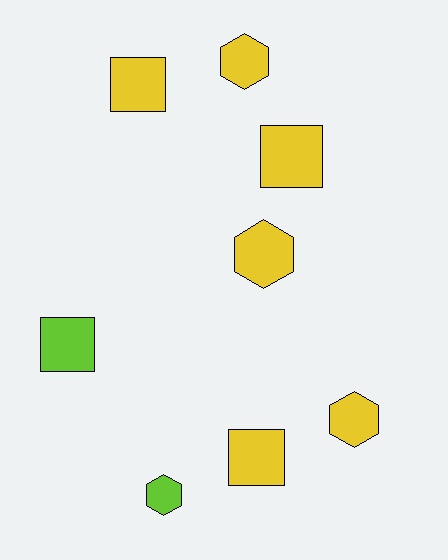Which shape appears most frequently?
Hexagon, with 4 objects.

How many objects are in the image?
There are 8 objects.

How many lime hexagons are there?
There is 1 lime hexagon.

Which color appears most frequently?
Yellow, with 6 objects.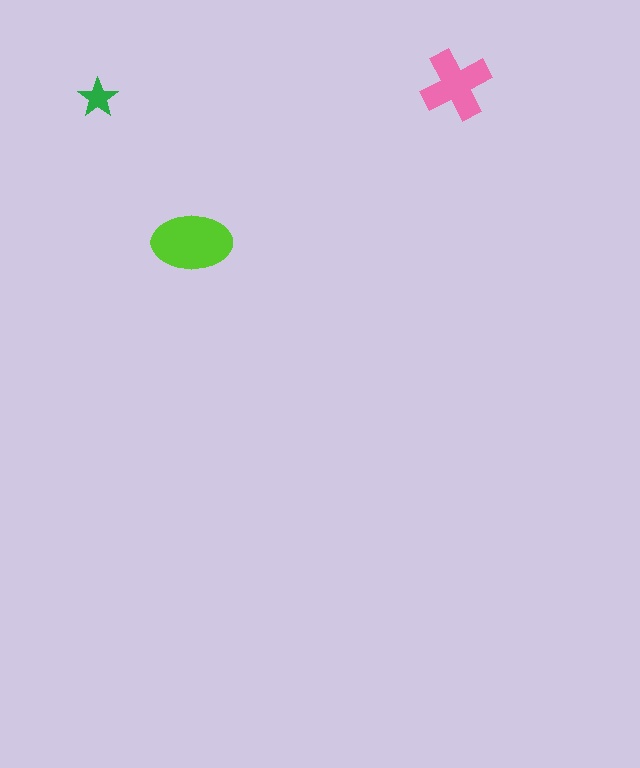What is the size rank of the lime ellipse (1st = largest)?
1st.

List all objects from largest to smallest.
The lime ellipse, the pink cross, the green star.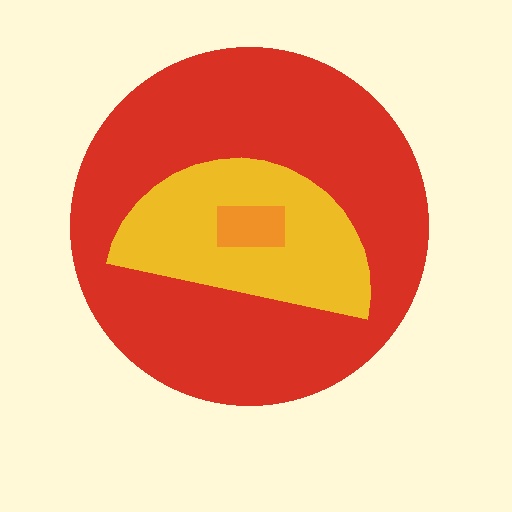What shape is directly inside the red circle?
The yellow semicircle.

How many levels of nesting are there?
3.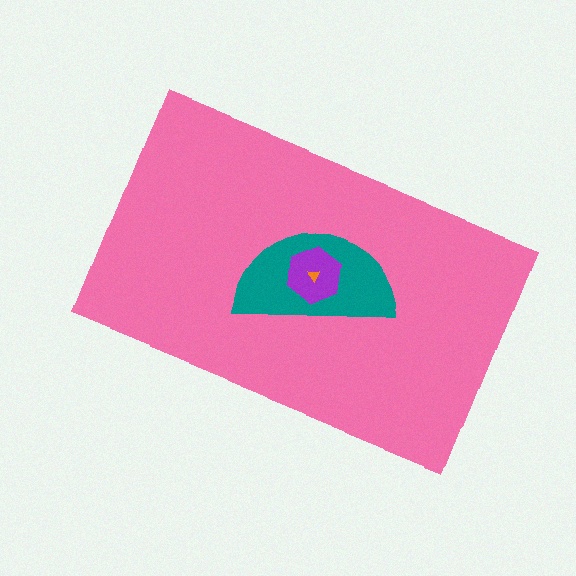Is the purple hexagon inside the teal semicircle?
Yes.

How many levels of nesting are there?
4.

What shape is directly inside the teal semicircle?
The purple hexagon.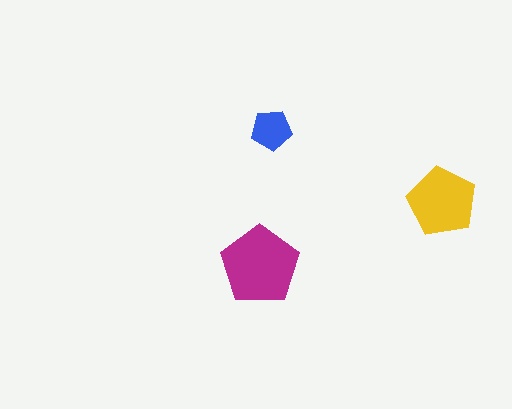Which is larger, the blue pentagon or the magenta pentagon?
The magenta one.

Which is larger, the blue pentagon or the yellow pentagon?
The yellow one.